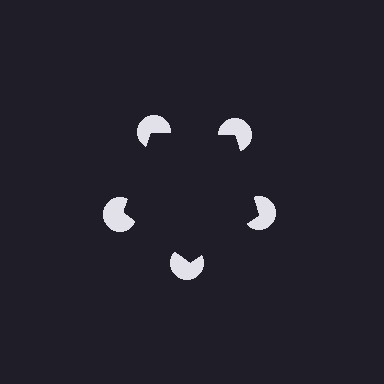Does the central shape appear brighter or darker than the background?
It typically appears slightly darker than the background, even though no actual brightness change is drawn.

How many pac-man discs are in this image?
There are 5 — one at each vertex of the illusory pentagon.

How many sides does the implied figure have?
5 sides.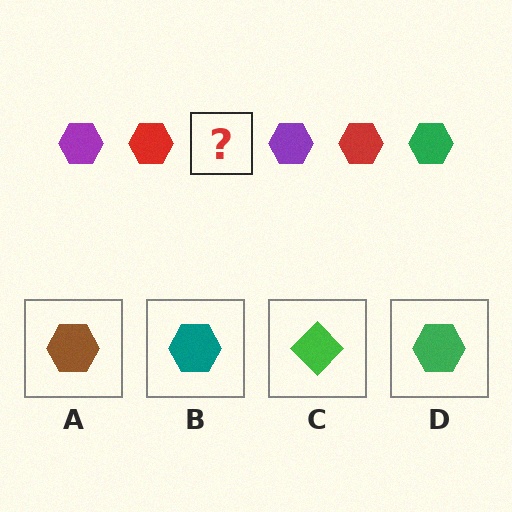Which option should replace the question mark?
Option D.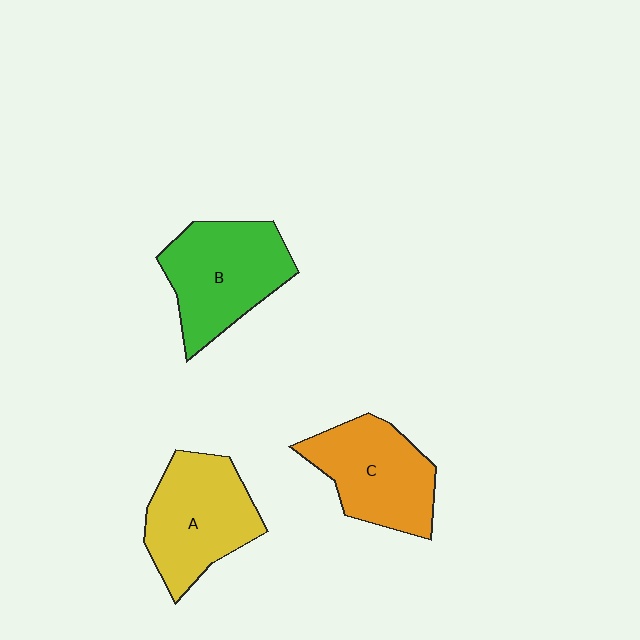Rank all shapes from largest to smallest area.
From largest to smallest: B (green), A (yellow), C (orange).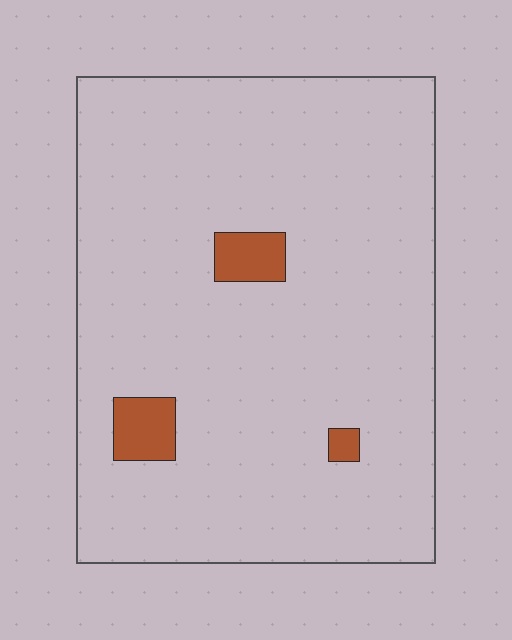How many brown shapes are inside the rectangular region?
3.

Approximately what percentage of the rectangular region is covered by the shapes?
Approximately 5%.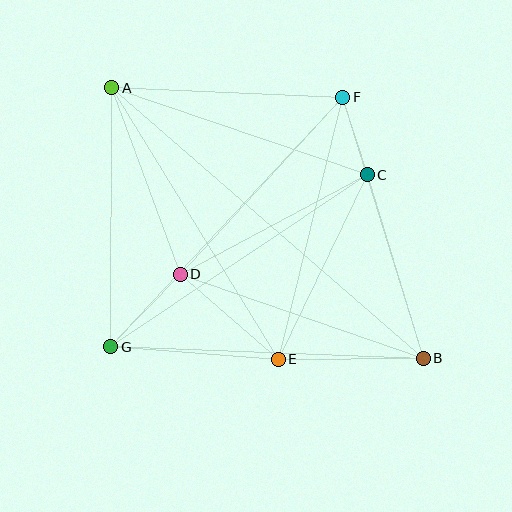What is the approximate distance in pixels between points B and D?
The distance between B and D is approximately 257 pixels.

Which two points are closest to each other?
Points C and F are closest to each other.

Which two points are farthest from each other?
Points A and B are farthest from each other.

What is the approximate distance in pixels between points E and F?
The distance between E and F is approximately 270 pixels.